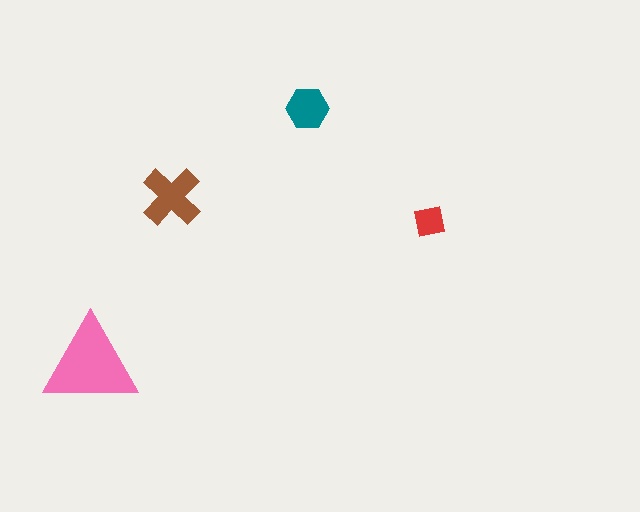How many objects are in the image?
There are 4 objects in the image.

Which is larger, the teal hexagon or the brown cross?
The brown cross.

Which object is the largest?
The pink triangle.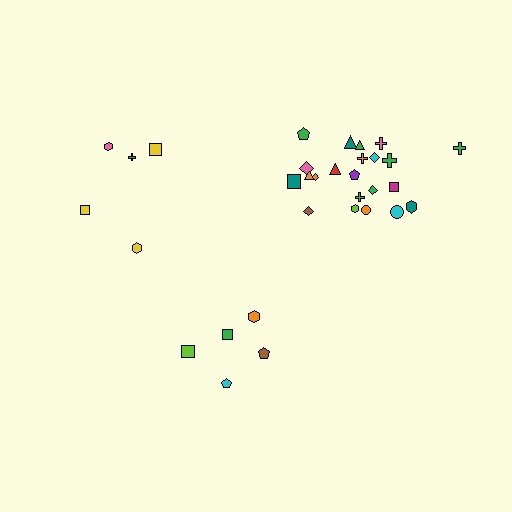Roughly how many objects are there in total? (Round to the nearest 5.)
Roughly 30 objects in total.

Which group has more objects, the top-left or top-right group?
The top-right group.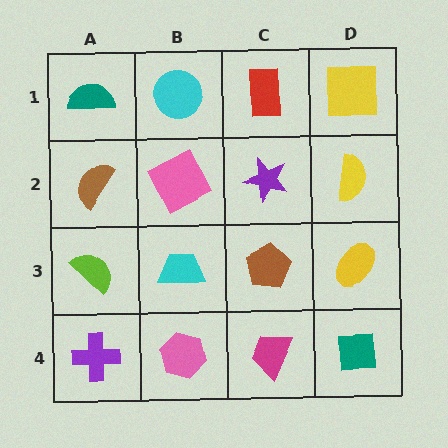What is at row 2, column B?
A pink square.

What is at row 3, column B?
A cyan trapezoid.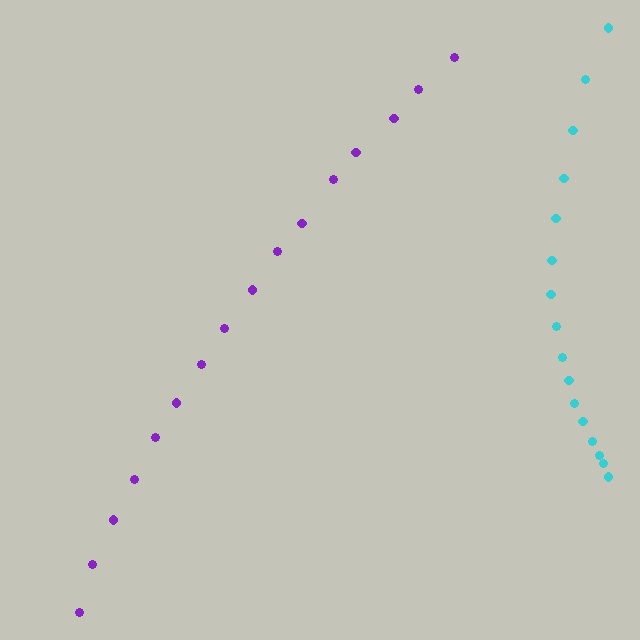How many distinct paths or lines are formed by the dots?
There are 2 distinct paths.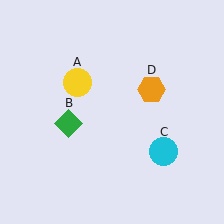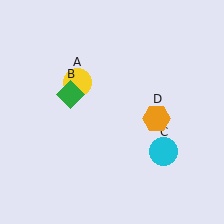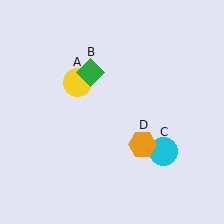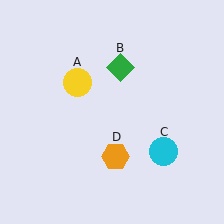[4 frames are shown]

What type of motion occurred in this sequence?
The green diamond (object B), orange hexagon (object D) rotated clockwise around the center of the scene.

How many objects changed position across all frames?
2 objects changed position: green diamond (object B), orange hexagon (object D).